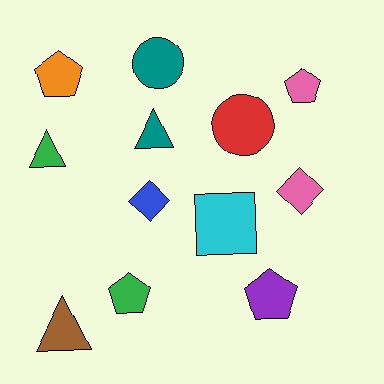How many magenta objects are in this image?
There are no magenta objects.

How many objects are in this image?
There are 12 objects.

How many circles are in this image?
There are 2 circles.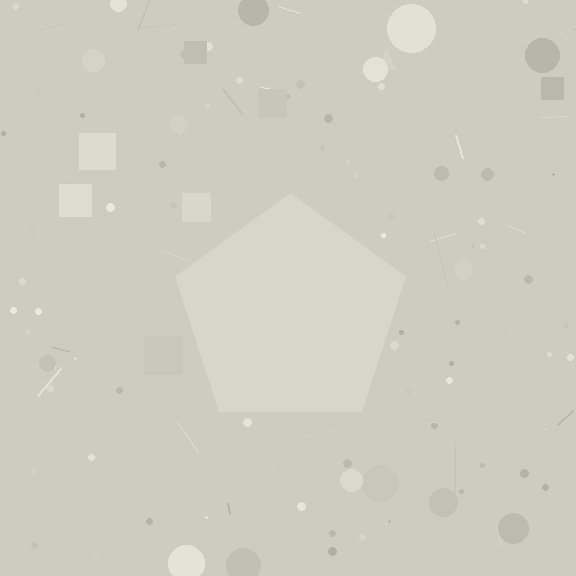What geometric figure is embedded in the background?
A pentagon is embedded in the background.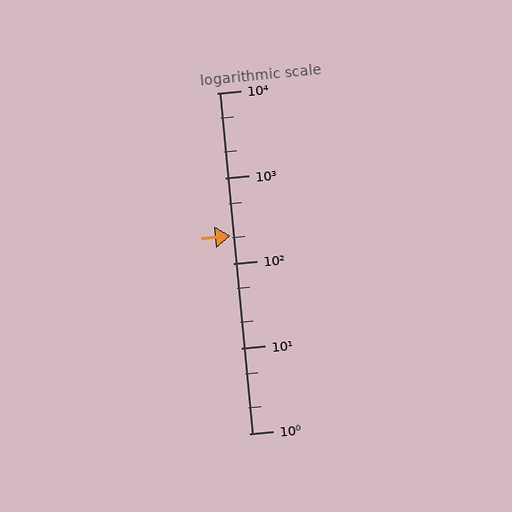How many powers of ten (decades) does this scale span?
The scale spans 4 decades, from 1 to 10000.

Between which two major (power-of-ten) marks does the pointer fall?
The pointer is between 100 and 1000.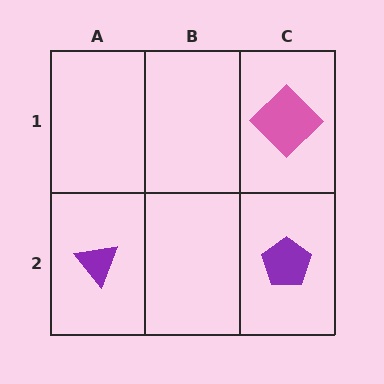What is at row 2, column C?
A purple pentagon.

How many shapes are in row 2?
2 shapes.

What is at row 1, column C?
A pink diamond.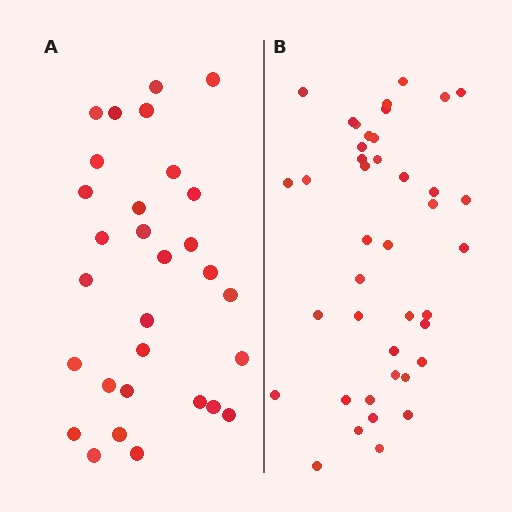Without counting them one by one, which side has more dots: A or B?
Region B (the right region) has more dots.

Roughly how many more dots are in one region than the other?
Region B has roughly 12 or so more dots than region A.